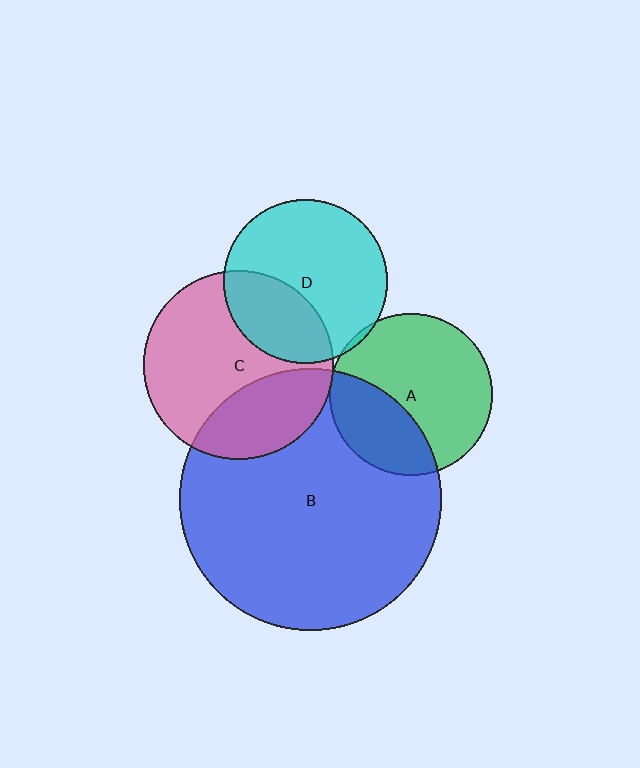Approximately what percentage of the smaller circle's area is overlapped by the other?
Approximately 35%.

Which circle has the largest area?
Circle B (blue).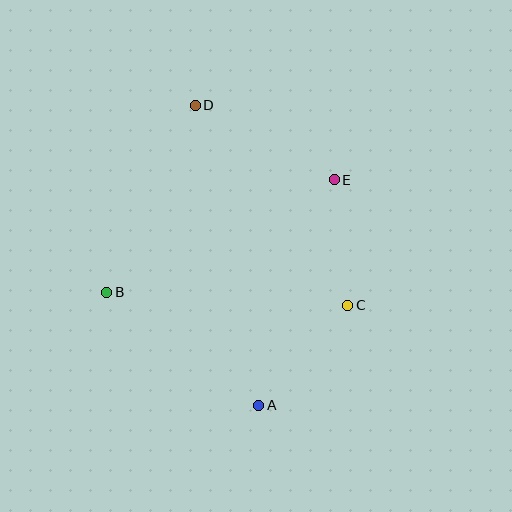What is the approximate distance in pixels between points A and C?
The distance between A and C is approximately 134 pixels.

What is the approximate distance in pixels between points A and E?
The distance between A and E is approximately 238 pixels.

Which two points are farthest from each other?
Points A and D are farthest from each other.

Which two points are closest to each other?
Points C and E are closest to each other.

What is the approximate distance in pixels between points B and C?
The distance between B and C is approximately 241 pixels.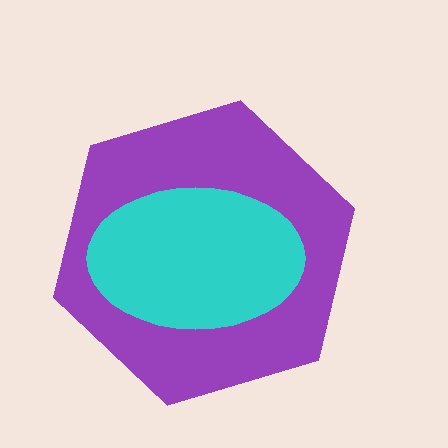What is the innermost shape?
The cyan ellipse.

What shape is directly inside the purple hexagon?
The cyan ellipse.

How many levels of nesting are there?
2.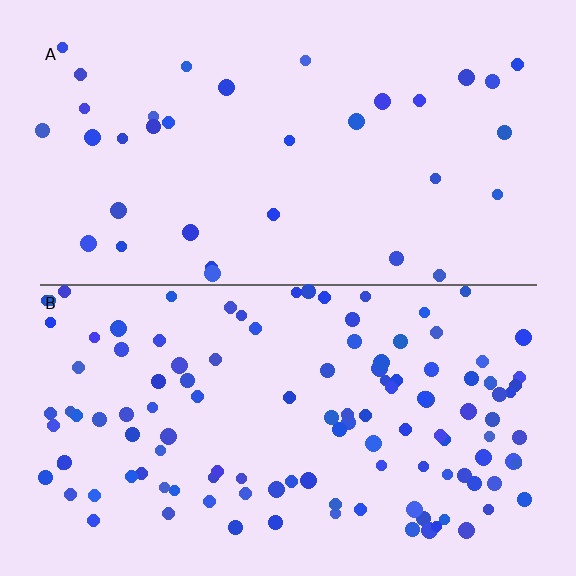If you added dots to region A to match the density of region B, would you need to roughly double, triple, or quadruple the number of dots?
Approximately quadruple.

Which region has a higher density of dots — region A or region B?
B (the bottom).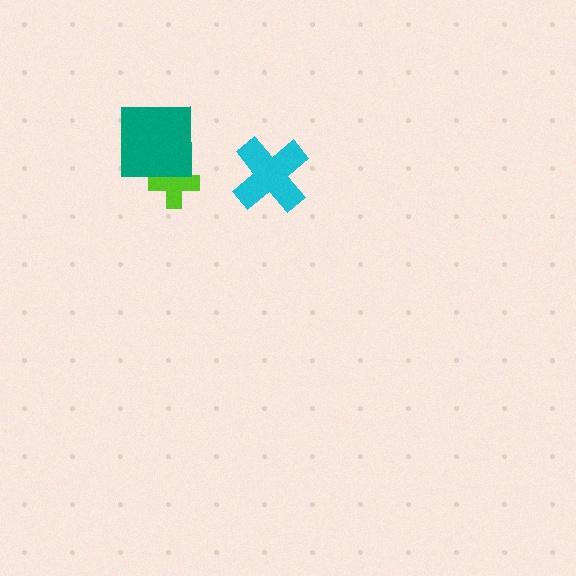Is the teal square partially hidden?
No, no other shape covers it.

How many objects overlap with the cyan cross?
0 objects overlap with the cyan cross.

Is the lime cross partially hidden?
Yes, it is partially covered by another shape.